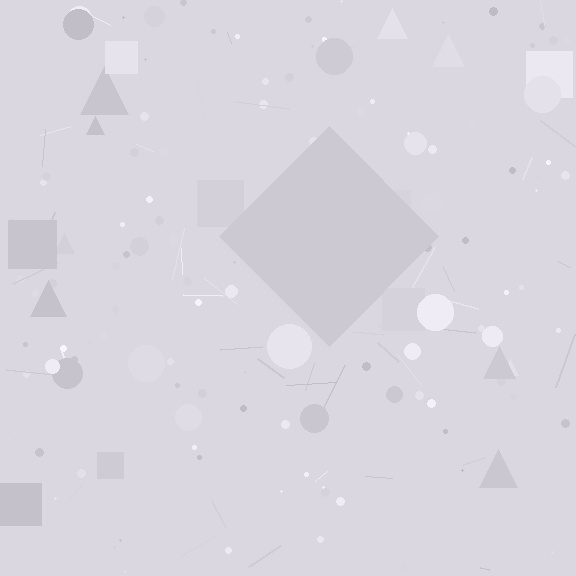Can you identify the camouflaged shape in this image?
The camouflaged shape is a diamond.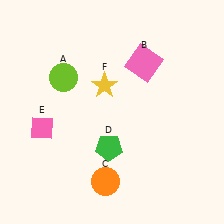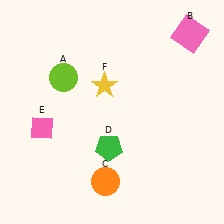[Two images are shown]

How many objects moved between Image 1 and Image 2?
1 object moved between the two images.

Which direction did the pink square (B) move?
The pink square (B) moved right.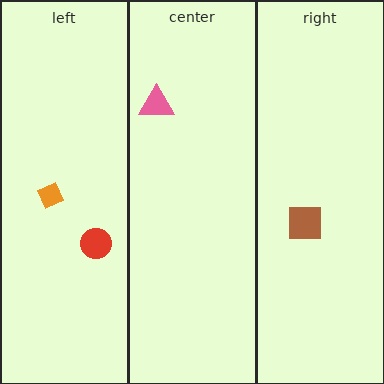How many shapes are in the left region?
2.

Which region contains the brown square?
The right region.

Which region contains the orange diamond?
The left region.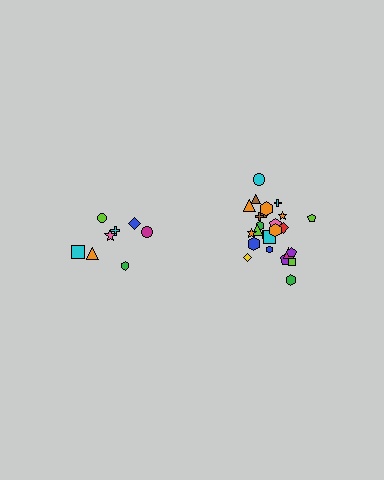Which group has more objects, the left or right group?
The right group.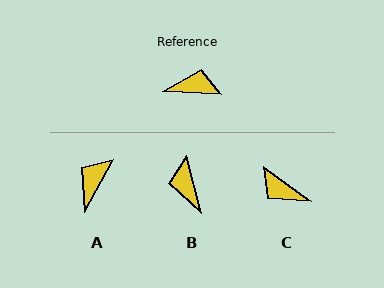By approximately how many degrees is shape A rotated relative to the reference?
Approximately 66 degrees counter-clockwise.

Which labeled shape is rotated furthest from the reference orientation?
C, about 148 degrees away.